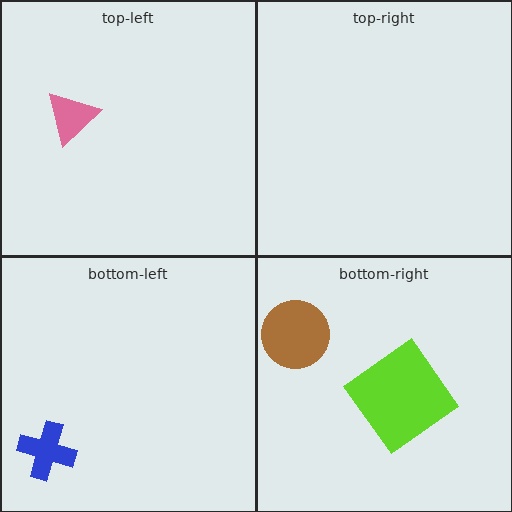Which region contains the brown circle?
The bottom-right region.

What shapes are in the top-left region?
The pink triangle.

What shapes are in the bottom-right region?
The lime diamond, the brown circle.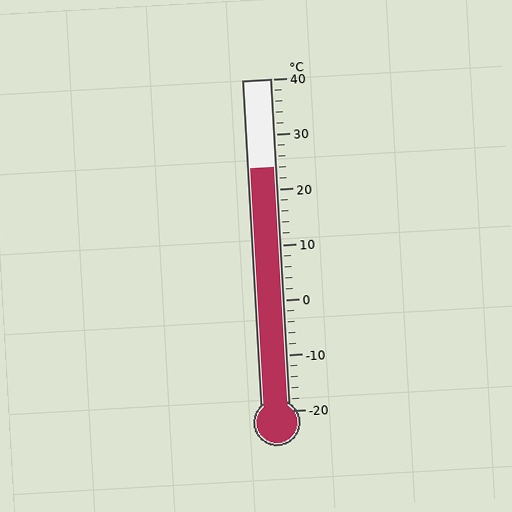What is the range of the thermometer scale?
The thermometer scale ranges from -20°C to 40°C.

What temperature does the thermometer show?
The thermometer shows approximately 24°C.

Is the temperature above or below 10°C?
The temperature is above 10°C.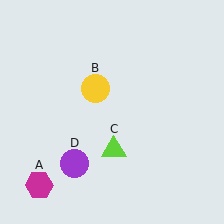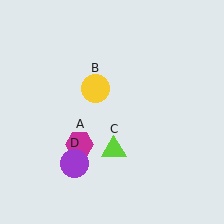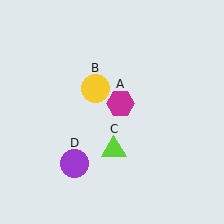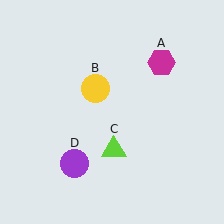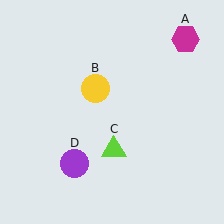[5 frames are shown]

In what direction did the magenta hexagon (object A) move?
The magenta hexagon (object A) moved up and to the right.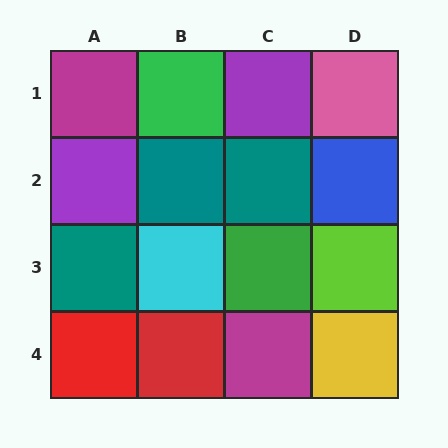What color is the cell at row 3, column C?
Green.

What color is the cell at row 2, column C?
Teal.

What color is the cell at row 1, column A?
Magenta.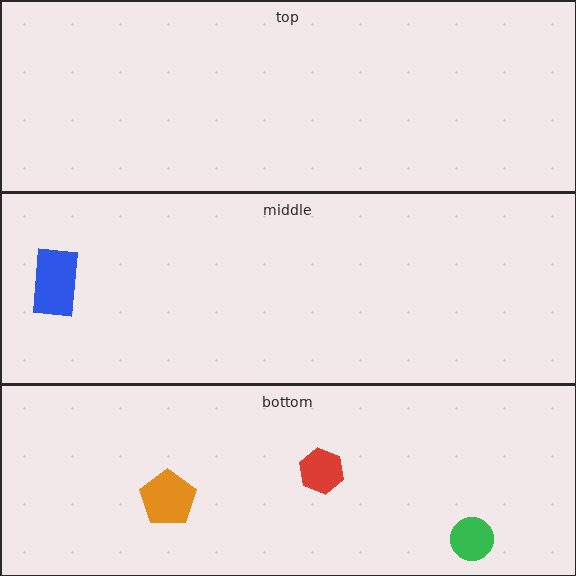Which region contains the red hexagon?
The bottom region.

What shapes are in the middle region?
The blue rectangle.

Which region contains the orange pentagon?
The bottom region.